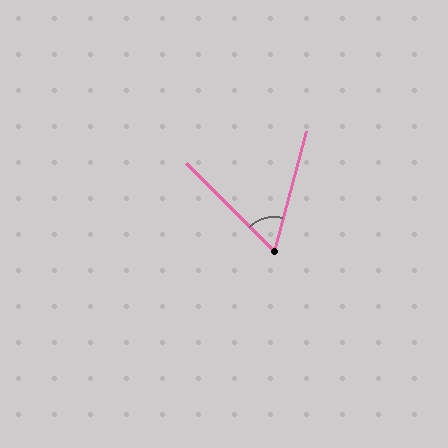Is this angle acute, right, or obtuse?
It is acute.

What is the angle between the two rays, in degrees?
Approximately 60 degrees.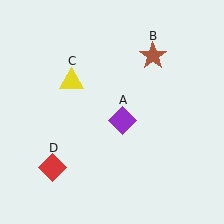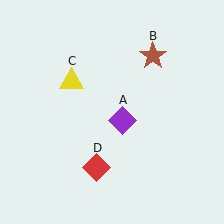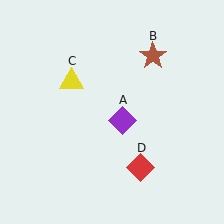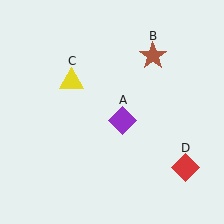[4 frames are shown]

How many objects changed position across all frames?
1 object changed position: red diamond (object D).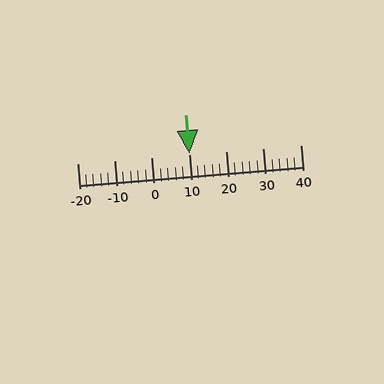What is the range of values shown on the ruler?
The ruler shows values from -20 to 40.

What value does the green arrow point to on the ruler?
The green arrow points to approximately 10.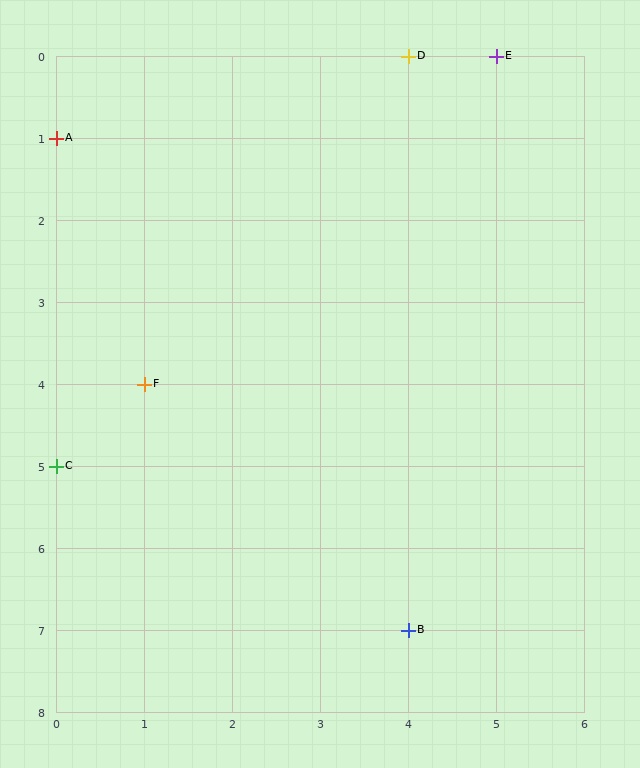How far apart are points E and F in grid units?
Points E and F are 4 columns and 4 rows apart (about 5.7 grid units diagonally).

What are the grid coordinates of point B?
Point B is at grid coordinates (4, 7).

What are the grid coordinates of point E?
Point E is at grid coordinates (5, 0).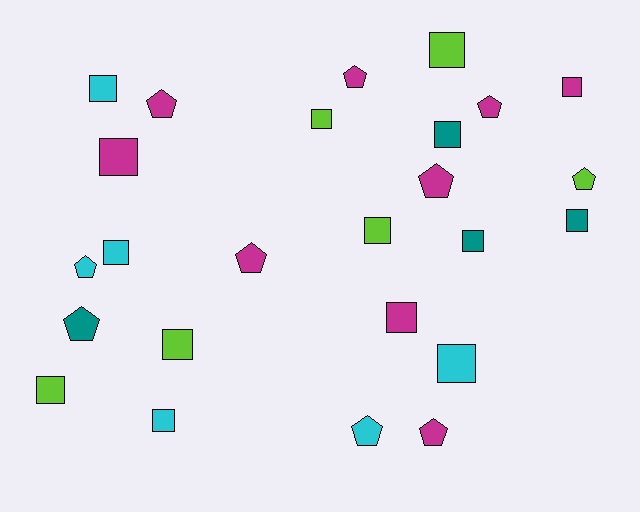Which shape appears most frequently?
Square, with 15 objects.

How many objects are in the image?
There are 25 objects.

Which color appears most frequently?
Magenta, with 9 objects.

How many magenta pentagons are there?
There are 6 magenta pentagons.